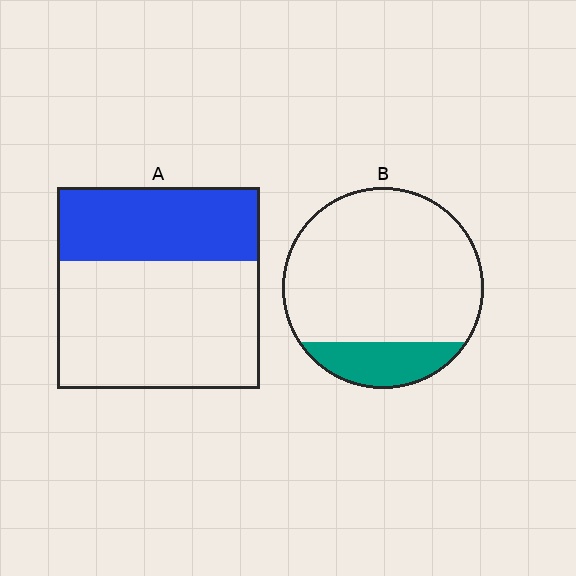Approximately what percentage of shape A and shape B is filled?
A is approximately 35% and B is approximately 20%.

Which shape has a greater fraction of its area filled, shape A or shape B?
Shape A.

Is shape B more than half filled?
No.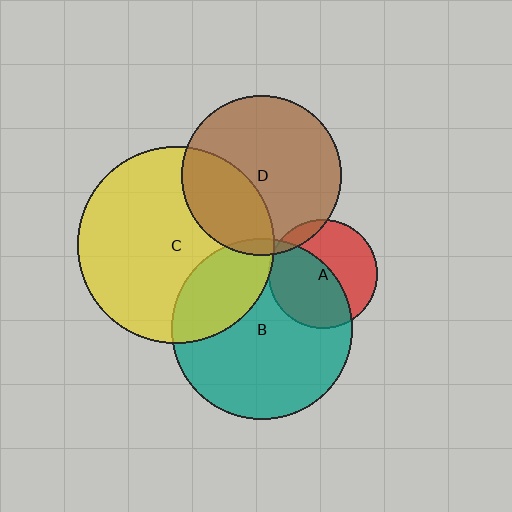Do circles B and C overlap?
Yes.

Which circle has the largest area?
Circle C (yellow).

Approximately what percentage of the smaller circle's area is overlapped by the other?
Approximately 25%.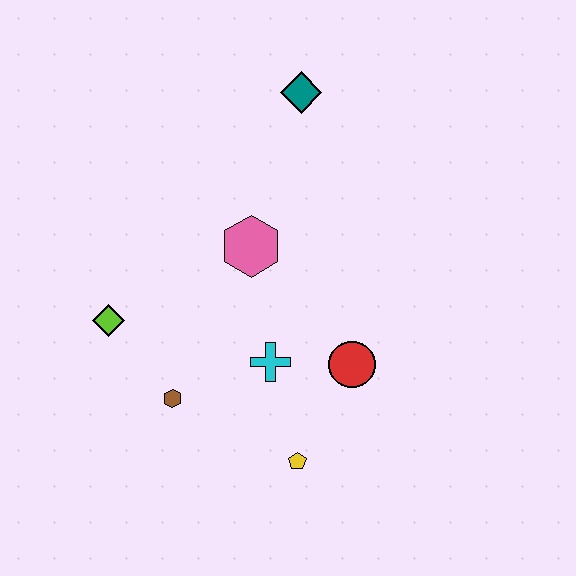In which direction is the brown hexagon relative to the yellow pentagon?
The brown hexagon is to the left of the yellow pentagon.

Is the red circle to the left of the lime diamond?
No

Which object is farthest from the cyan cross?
The teal diamond is farthest from the cyan cross.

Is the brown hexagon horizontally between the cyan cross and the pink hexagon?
No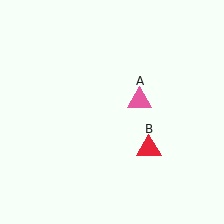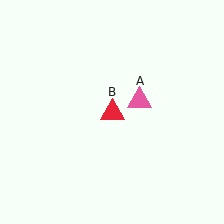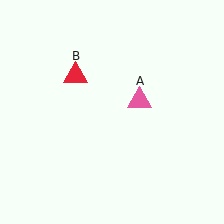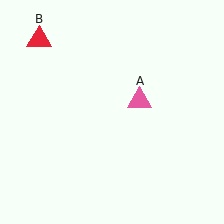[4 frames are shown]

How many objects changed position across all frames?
1 object changed position: red triangle (object B).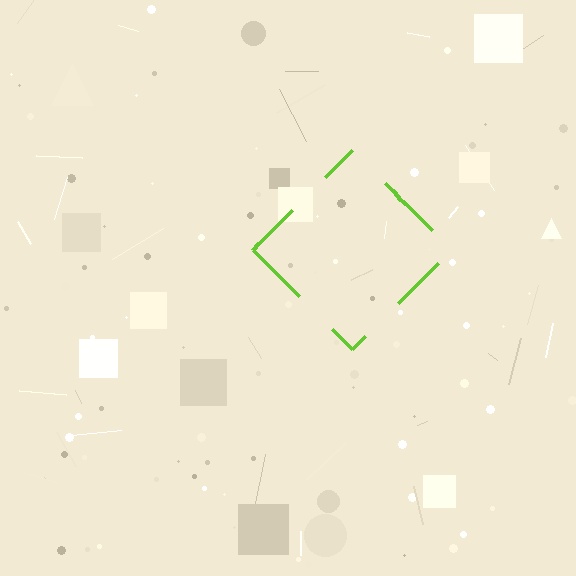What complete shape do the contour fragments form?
The contour fragments form a diamond.